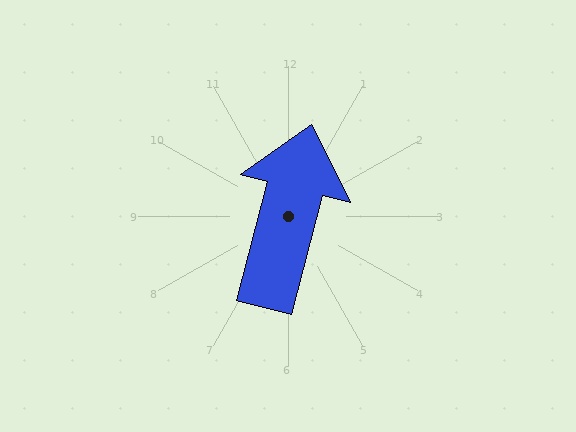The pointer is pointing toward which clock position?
Roughly 12 o'clock.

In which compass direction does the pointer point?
North.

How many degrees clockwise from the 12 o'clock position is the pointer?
Approximately 15 degrees.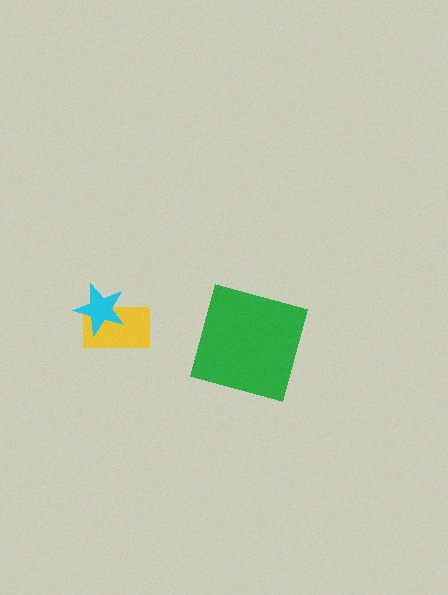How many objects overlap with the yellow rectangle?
1 object overlaps with the yellow rectangle.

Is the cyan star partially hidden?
No, no other shape covers it.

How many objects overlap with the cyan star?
1 object overlaps with the cyan star.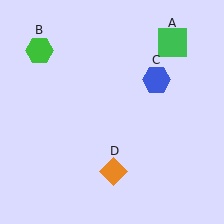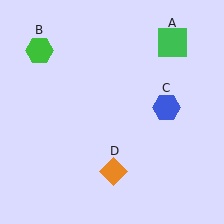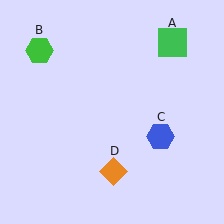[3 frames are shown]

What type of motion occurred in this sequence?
The blue hexagon (object C) rotated clockwise around the center of the scene.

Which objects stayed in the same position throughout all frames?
Green square (object A) and green hexagon (object B) and orange diamond (object D) remained stationary.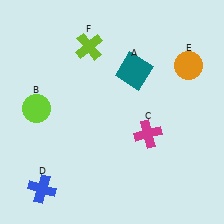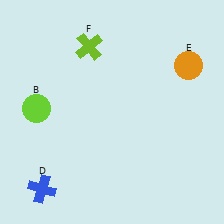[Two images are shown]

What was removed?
The magenta cross (C), the teal square (A) were removed in Image 2.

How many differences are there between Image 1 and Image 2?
There are 2 differences between the two images.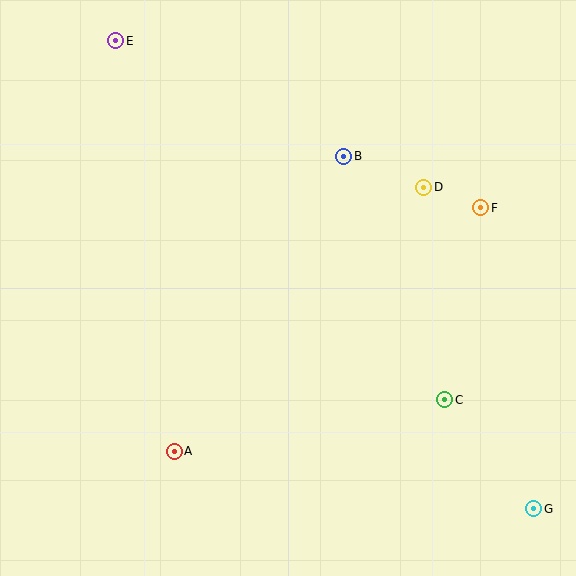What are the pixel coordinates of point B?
Point B is at (344, 156).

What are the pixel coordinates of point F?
Point F is at (481, 208).